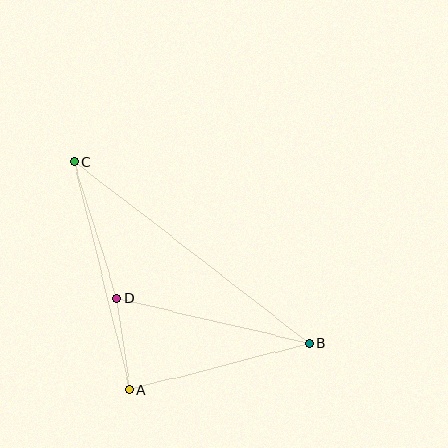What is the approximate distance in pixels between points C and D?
The distance between C and D is approximately 144 pixels.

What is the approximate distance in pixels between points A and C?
The distance between A and C is approximately 235 pixels.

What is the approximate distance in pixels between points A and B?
The distance between A and B is approximately 186 pixels.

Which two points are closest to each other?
Points A and D are closest to each other.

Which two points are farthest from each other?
Points B and C are farthest from each other.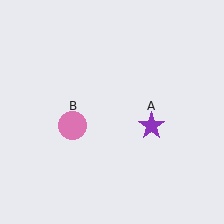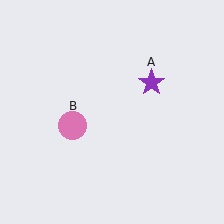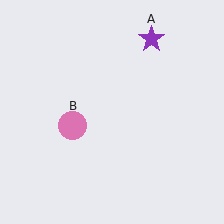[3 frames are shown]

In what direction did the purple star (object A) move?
The purple star (object A) moved up.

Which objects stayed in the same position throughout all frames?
Pink circle (object B) remained stationary.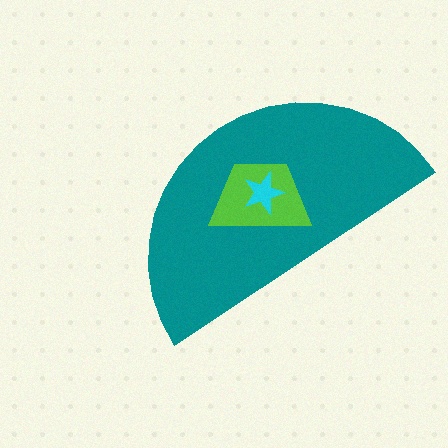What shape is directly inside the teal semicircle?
The lime trapezoid.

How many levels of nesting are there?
3.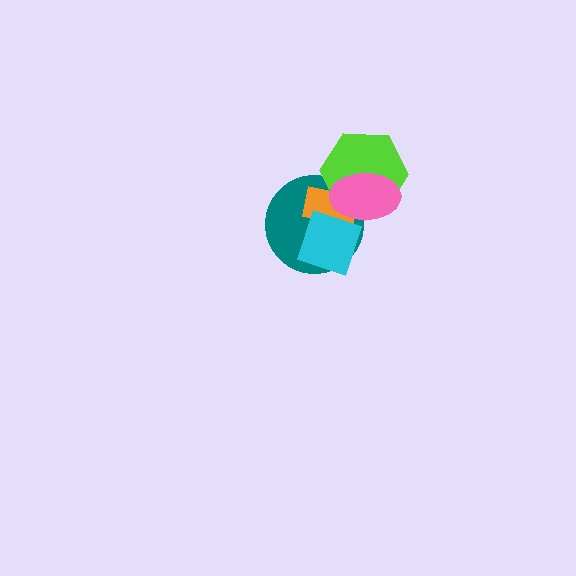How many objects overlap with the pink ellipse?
4 objects overlap with the pink ellipse.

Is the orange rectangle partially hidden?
Yes, it is partially covered by another shape.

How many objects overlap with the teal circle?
4 objects overlap with the teal circle.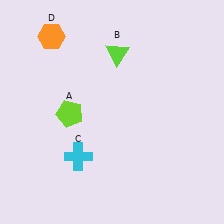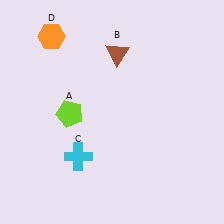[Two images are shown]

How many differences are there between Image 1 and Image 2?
There is 1 difference between the two images.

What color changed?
The triangle (B) changed from lime in Image 1 to brown in Image 2.